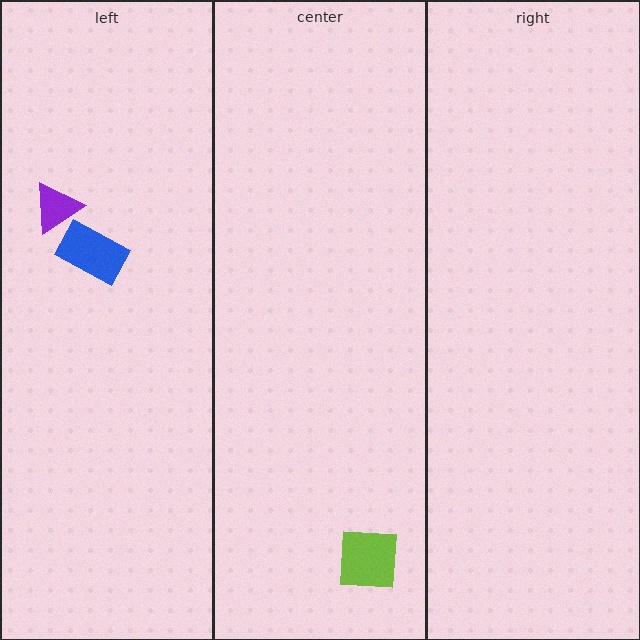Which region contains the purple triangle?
The left region.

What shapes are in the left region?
The blue rectangle, the purple triangle.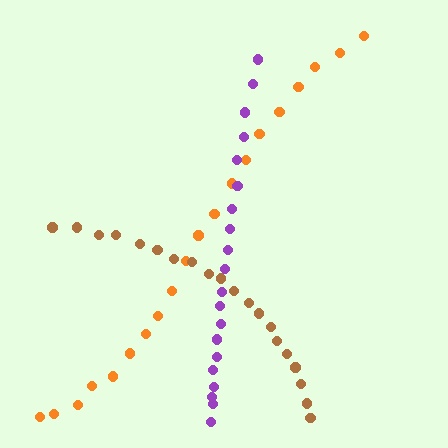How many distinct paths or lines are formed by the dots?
There are 3 distinct paths.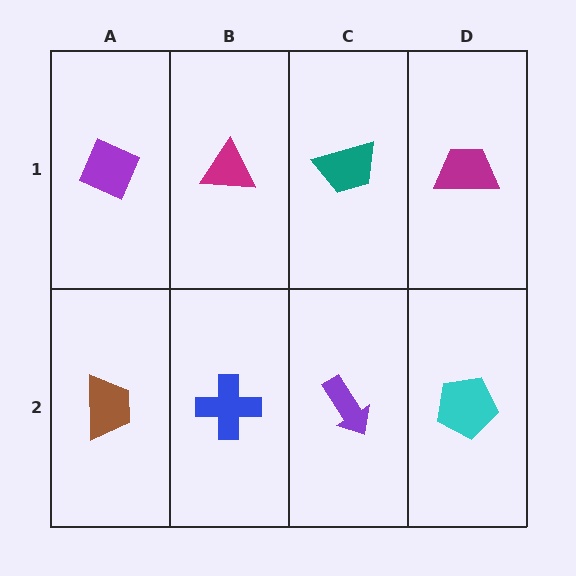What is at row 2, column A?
A brown trapezoid.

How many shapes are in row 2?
4 shapes.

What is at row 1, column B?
A magenta triangle.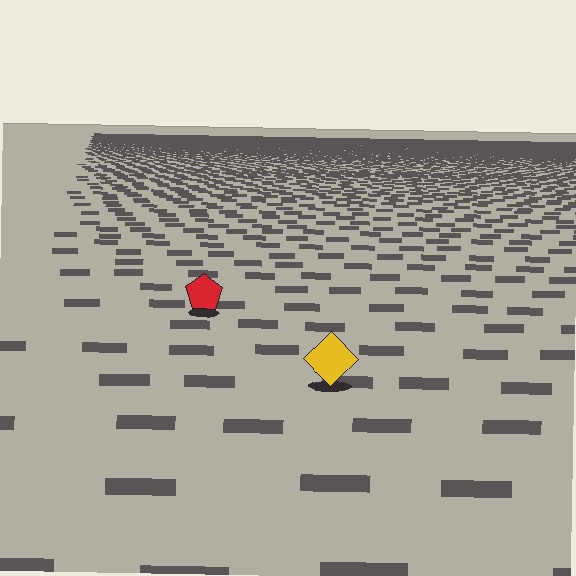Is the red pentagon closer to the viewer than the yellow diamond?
No. The yellow diamond is closer — you can tell from the texture gradient: the ground texture is coarser near it.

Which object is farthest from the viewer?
The red pentagon is farthest from the viewer. It appears smaller and the ground texture around it is denser.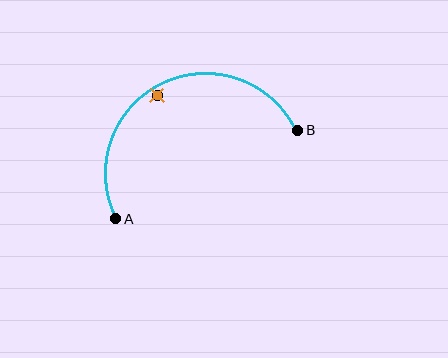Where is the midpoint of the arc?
The arc midpoint is the point on the curve farthest from the straight line joining A and B. It sits above that line.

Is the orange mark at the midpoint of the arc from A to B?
No — the orange mark does not lie on the arc at all. It sits slightly inside the curve.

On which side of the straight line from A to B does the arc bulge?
The arc bulges above the straight line connecting A and B.